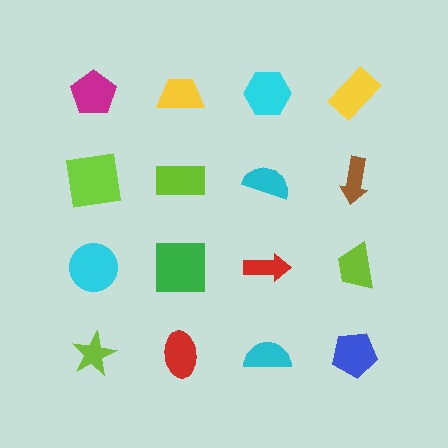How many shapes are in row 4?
4 shapes.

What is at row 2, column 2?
A lime rectangle.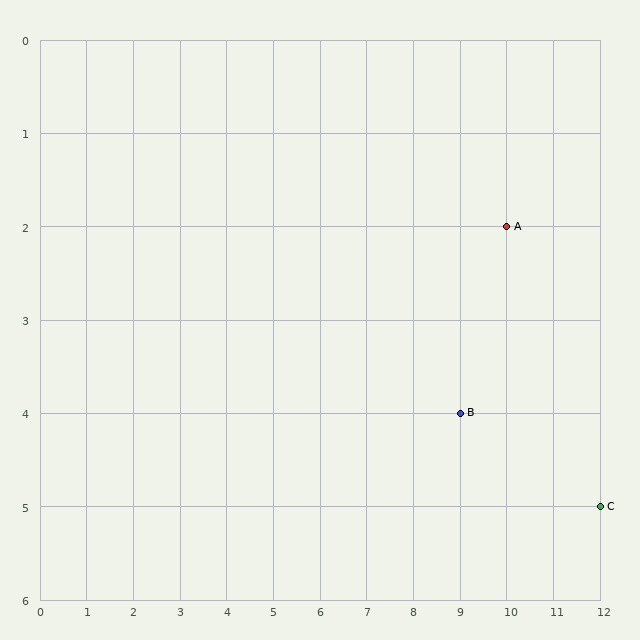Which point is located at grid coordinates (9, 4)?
Point B is at (9, 4).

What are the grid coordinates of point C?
Point C is at grid coordinates (12, 5).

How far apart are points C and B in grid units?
Points C and B are 3 columns and 1 row apart (about 3.2 grid units diagonally).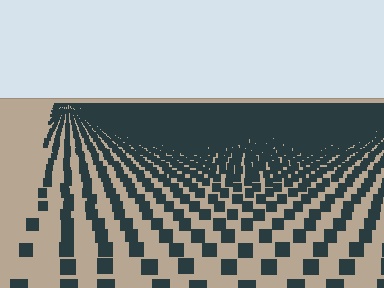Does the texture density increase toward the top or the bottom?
Density increases toward the top.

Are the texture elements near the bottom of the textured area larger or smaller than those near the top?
Larger. Near the bottom, elements are closer to the viewer and appear at a bigger on-screen size.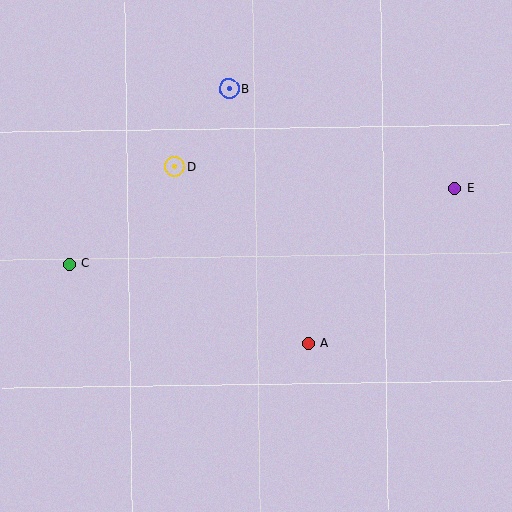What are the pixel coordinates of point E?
Point E is at (455, 189).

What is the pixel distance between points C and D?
The distance between C and D is 143 pixels.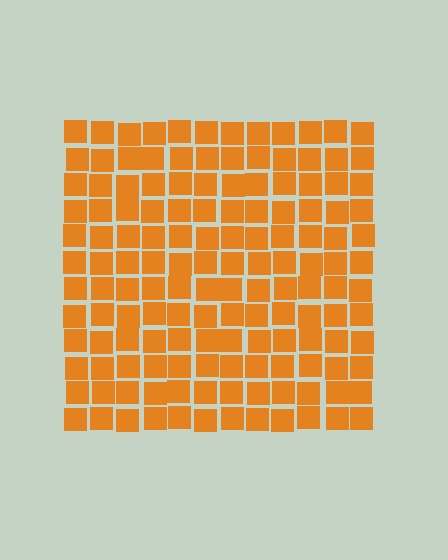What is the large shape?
The large shape is a square.